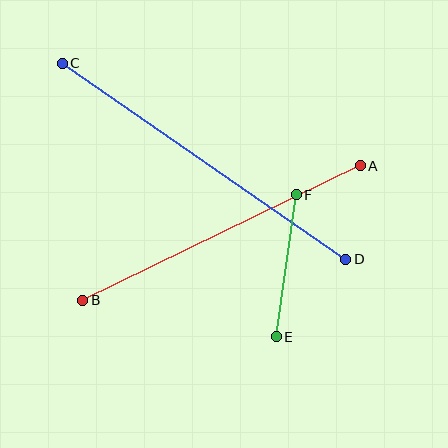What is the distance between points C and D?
The distance is approximately 345 pixels.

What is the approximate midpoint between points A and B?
The midpoint is at approximately (221, 233) pixels.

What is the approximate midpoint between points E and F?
The midpoint is at approximately (286, 266) pixels.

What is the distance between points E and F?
The distance is approximately 143 pixels.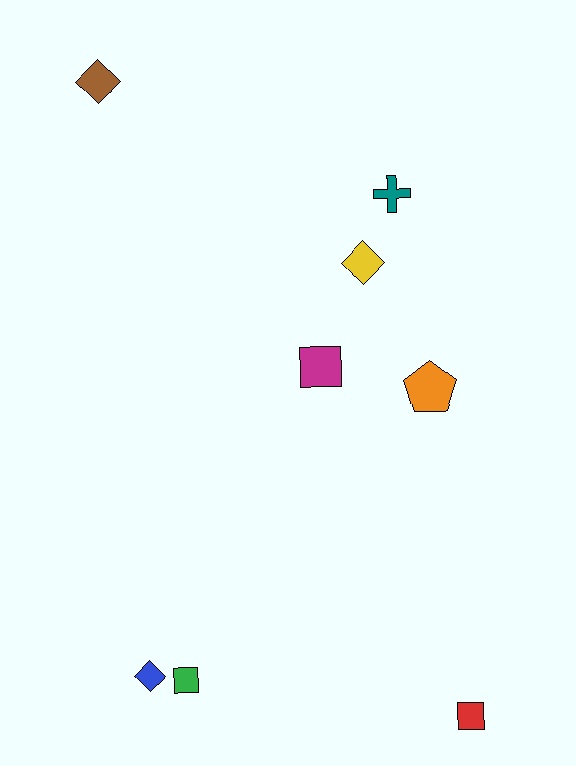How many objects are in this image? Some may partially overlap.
There are 8 objects.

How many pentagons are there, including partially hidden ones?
There is 1 pentagon.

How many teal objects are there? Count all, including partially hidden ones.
There is 1 teal object.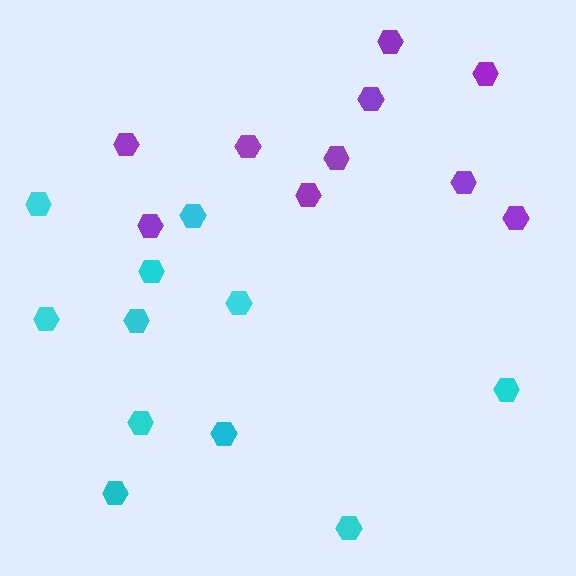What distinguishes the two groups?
There are 2 groups: one group of purple hexagons (10) and one group of cyan hexagons (11).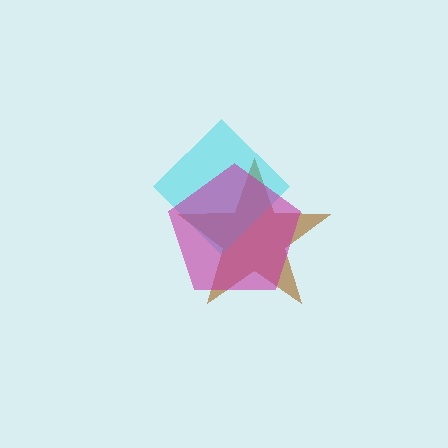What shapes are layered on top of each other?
The layered shapes are: a brown star, a cyan diamond, a magenta pentagon.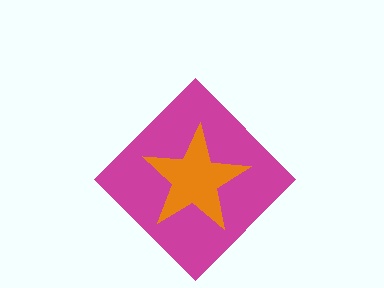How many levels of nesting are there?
2.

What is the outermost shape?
The magenta diamond.